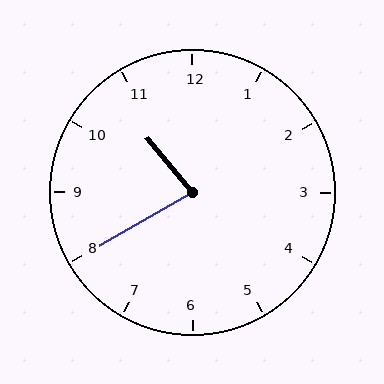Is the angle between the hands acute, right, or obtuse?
It is acute.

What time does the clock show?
10:40.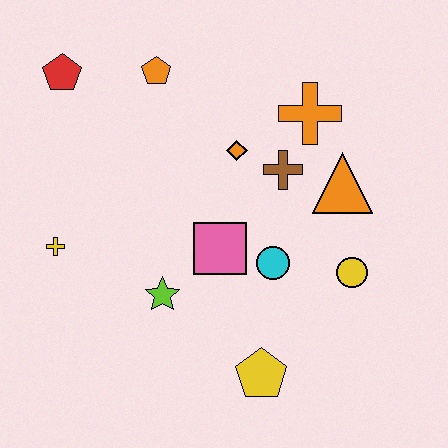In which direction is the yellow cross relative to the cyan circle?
The yellow cross is to the left of the cyan circle.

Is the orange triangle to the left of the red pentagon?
No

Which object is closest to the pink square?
The cyan circle is closest to the pink square.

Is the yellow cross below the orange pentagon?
Yes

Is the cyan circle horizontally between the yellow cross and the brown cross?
Yes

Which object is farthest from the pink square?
The red pentagon is farthest from the pink square.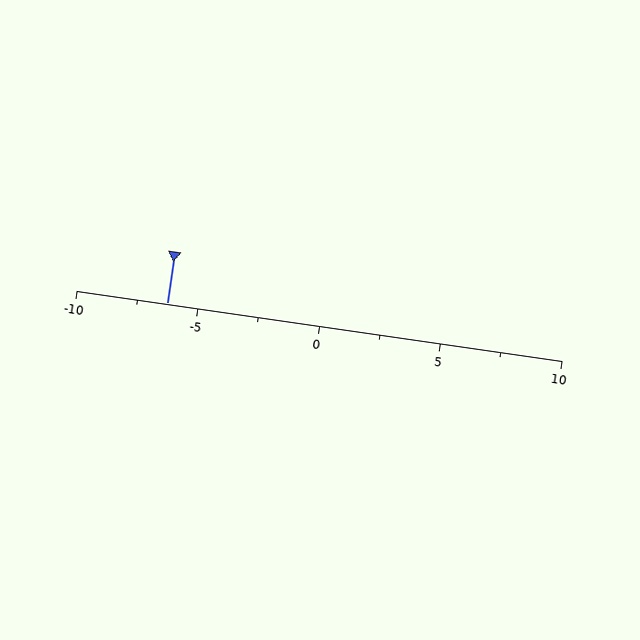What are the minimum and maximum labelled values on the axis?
The axis runs from -10 to 10.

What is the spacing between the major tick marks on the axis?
The major ticks are spaced 5 apart.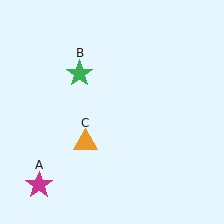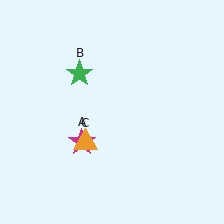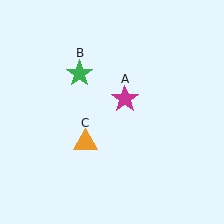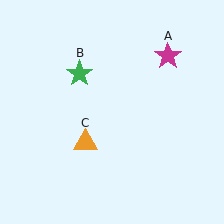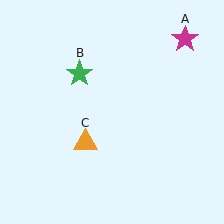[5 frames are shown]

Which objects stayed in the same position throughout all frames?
Green star (object B) and orange triangle (object C) remained stationary.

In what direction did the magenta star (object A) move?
The magenta star (object A) moved up and to the right.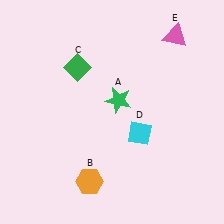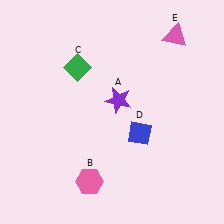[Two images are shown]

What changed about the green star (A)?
In Image 1, A is green. In Image 2, it changed to purple.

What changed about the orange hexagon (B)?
In Image 1, B is orange. In Image 2, it changed to pink.